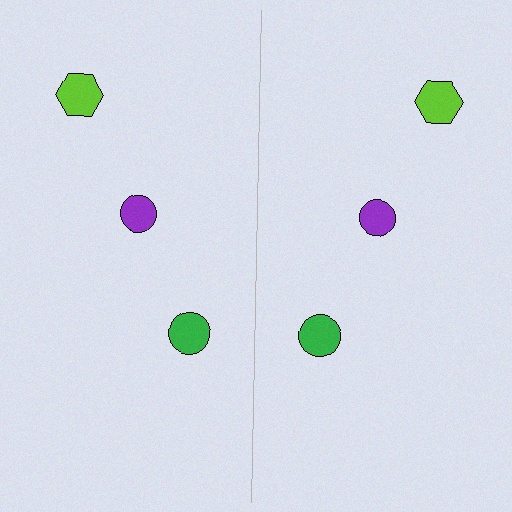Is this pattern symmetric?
Yes, this pattern has bilateral (reflection) symmetry.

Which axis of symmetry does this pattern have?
The pattern has a vertical axis of symmetry running through the center of the image.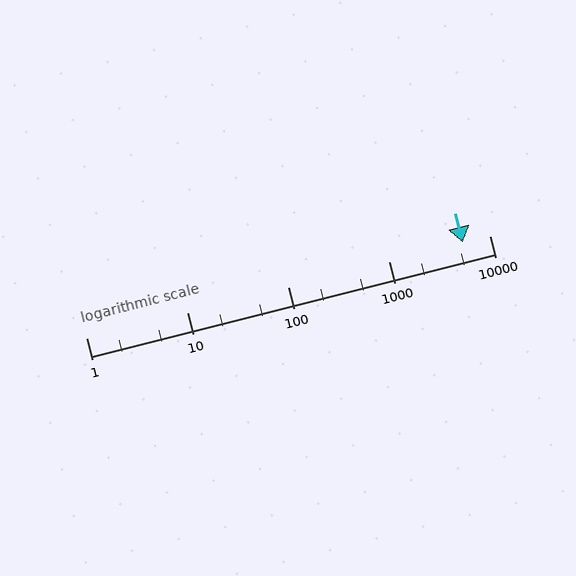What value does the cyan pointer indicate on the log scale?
The pointer indicates approximately 5500.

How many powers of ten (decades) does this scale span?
The scale spans 4 decades, from 1 to 10000.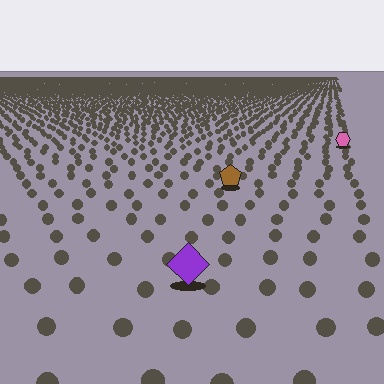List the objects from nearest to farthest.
From nearest to farthest: the purple diamond, the brown pentagon, the pink hexagon.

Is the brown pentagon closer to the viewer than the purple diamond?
No. The purple diamond is closer — you can tell from the texture gradient: the ground texture is coarser near it.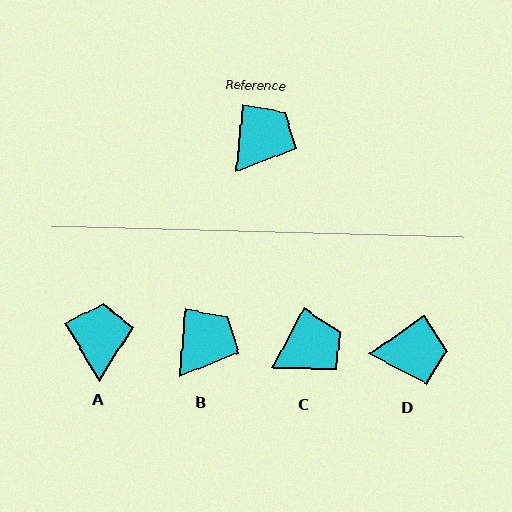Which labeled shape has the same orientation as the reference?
B.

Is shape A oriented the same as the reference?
No, it is off by about 36 degrees.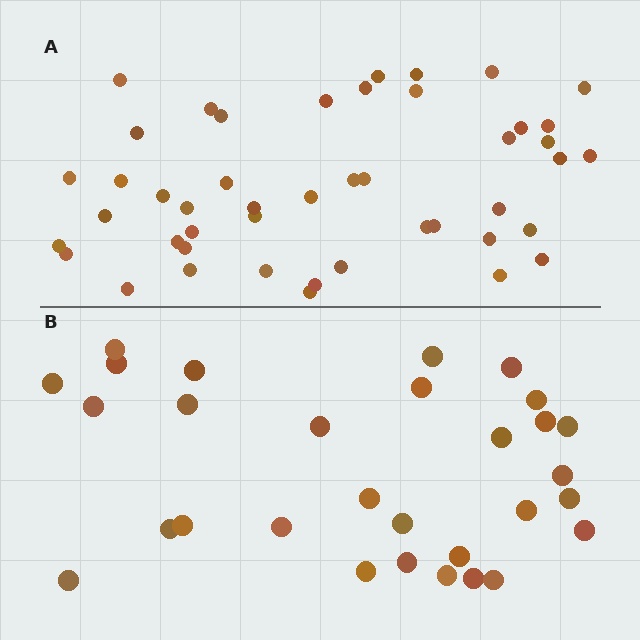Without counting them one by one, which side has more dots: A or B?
Region A (the top region) has more dots.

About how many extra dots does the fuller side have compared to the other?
Region A has approximately 15 more dots than region B.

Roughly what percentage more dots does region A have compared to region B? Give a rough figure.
About 55% more.